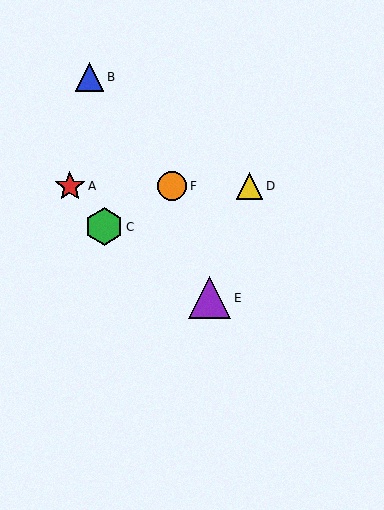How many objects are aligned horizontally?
3 objects (A, D, F) are aligned horizontally.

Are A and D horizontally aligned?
Yes, both are at y≈186.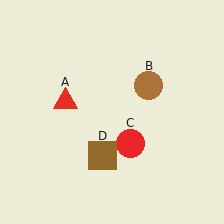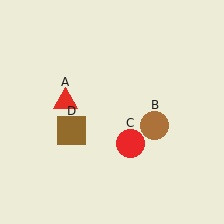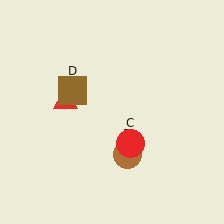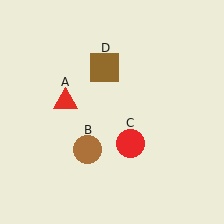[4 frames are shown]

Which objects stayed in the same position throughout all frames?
Red triangle (object A) and red circle (object C) remained stationary.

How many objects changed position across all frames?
2 objects changed position: brown circle (object B), brown square (object D).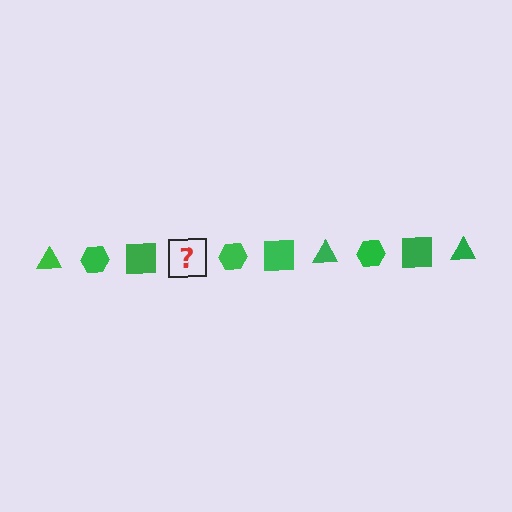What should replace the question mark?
The question mark should be replaced with a green triangle.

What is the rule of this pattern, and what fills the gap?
The rule is that the pattern cycles through triangle, hexagon, square shapes in green. The gap should be filled with a green triangle.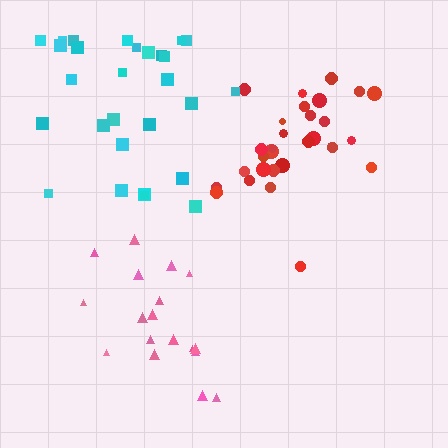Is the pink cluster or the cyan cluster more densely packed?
Pink.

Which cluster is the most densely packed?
Red.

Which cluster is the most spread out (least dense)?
Cyan.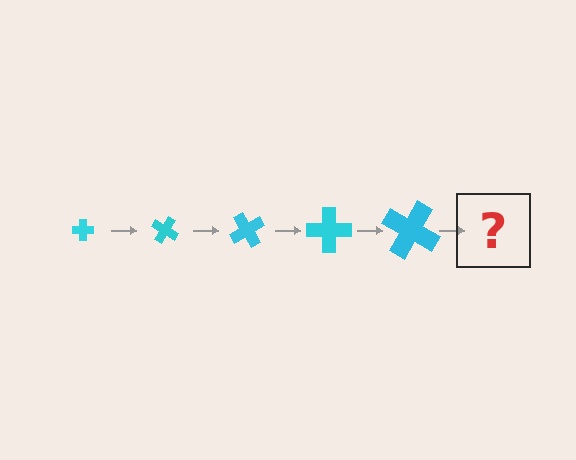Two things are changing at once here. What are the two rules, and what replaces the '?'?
The two rules are that the cross grows larger each step and it rotates 30 degrees each step. The '?' should be a cross, larger than the previous one and rotated 150 degrees from the start.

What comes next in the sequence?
The next element should be a cross, larger than the previous one and rotated 150 degrees from the start.